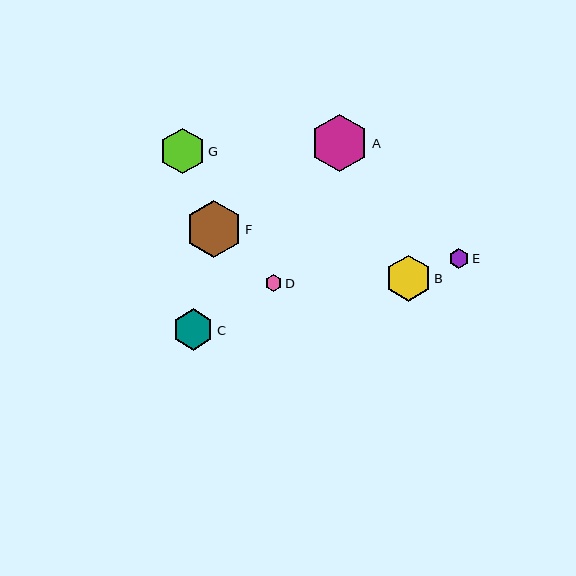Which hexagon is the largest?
Hexagon A is the largest with a size of approximately 58 pixels.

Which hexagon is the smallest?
Hexagon D is the smallest with a size of approximately 17 pixels.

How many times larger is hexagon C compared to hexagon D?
Hexagon C is approximately 2.4 times the size of hexagon D.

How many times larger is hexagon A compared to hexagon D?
Hexagon A is approximately 3.4 times the size of hexagon D.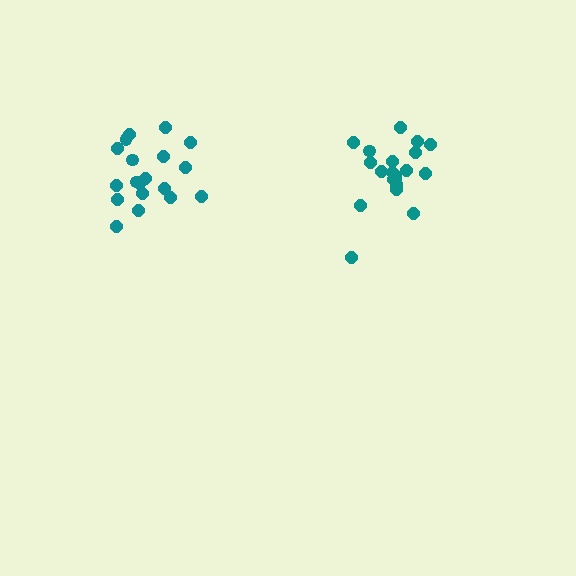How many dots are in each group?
Group 1: 20 dots, Group 2: 19 dots (39 total).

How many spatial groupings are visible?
There are 2 spatial groupings.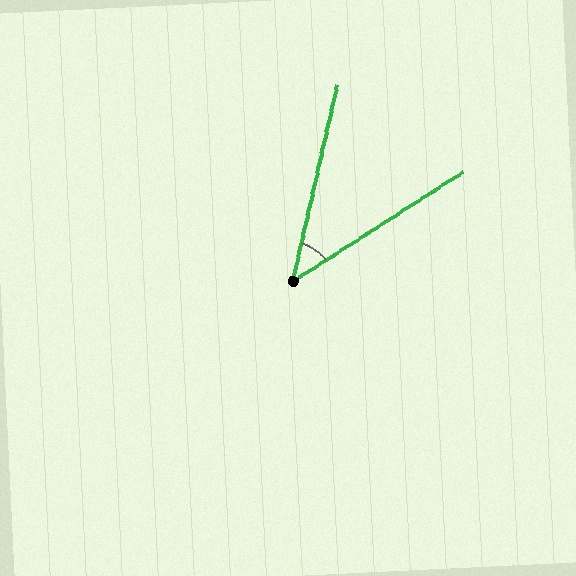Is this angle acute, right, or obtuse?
It is acute.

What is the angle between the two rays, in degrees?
Approximately 44 degrees.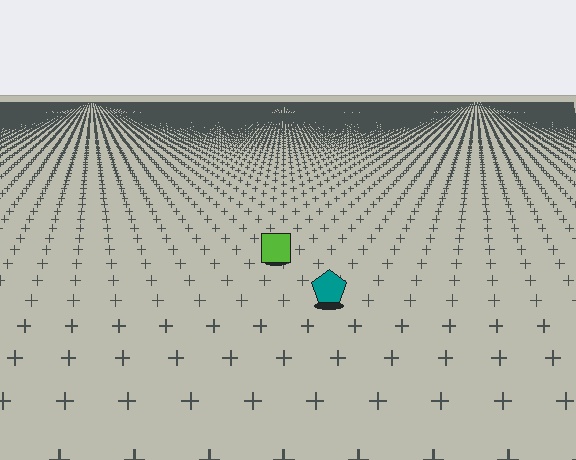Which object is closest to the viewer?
The teal pentagon is closest. The texture marks near it are larger and more spread out.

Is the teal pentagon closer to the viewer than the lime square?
Yes. The teal pentagon is closer — you can tell from the texture gradient: the ground texture is coarser near it.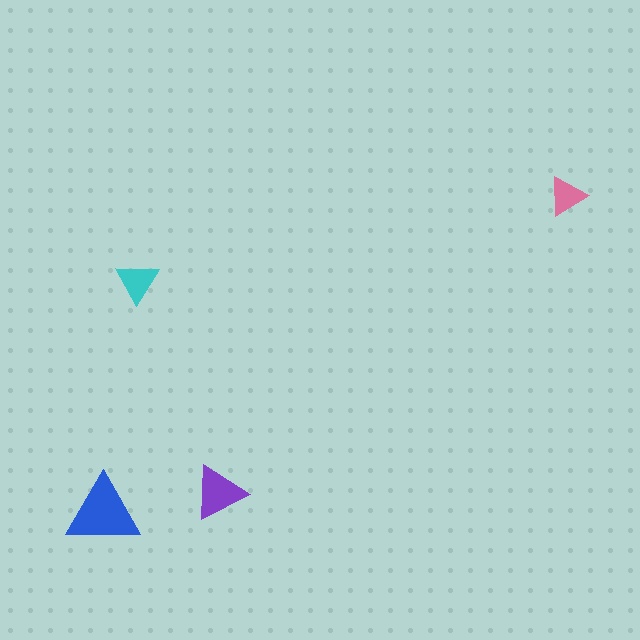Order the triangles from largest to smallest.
the blue one, the purple one, the cyan one, the pink one.